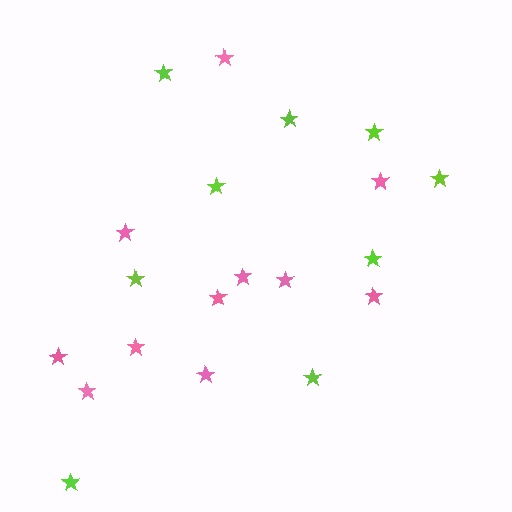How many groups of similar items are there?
There are 2 groups: one group of lime stars (9) and one group of pink stars (11).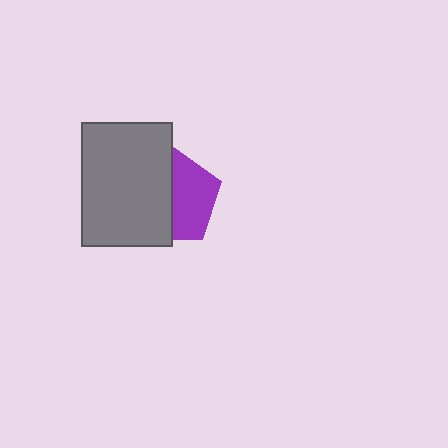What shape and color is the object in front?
The object in front is a gray rectangle.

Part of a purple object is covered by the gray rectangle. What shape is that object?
It is a pentagon.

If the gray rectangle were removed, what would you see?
You would see the complete purple pentagon.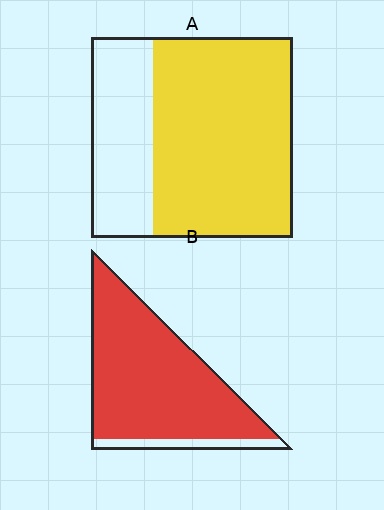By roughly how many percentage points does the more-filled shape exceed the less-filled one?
By roughly 20 percentage points (B over A).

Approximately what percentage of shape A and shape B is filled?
A is approximately 70% and B is approximately 90%.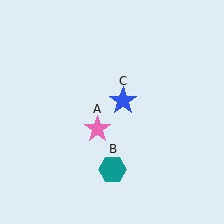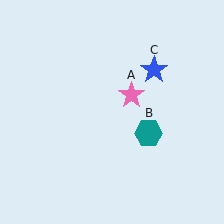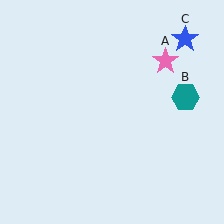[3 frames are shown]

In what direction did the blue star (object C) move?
The blue star (object C) moved up and to the right.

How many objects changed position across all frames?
3 objects changed position: pink star (object A), teal hexagon (object B), blue star (object C).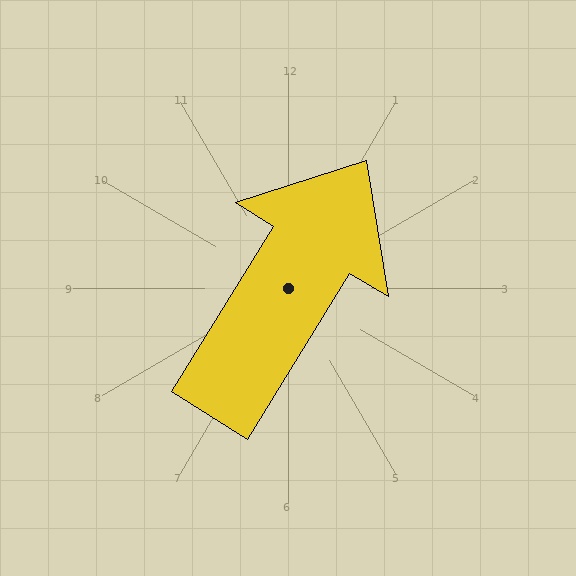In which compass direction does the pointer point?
Northeast.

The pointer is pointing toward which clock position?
Roughly 1 o'clock.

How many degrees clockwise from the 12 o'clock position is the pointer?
Approximately 32 degrees.